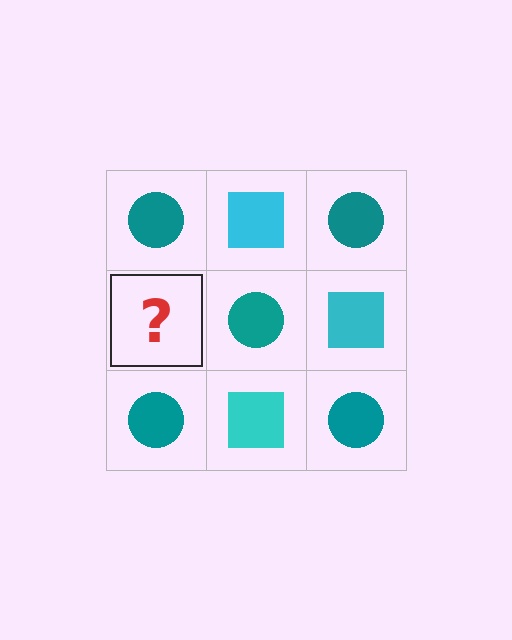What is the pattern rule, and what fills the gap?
The rule is that it alternates teal circle and cyan square in a checkerboard pattern. The gap should be filled with a cyan square.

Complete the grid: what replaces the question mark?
The question mark should be replaced with a cyan square.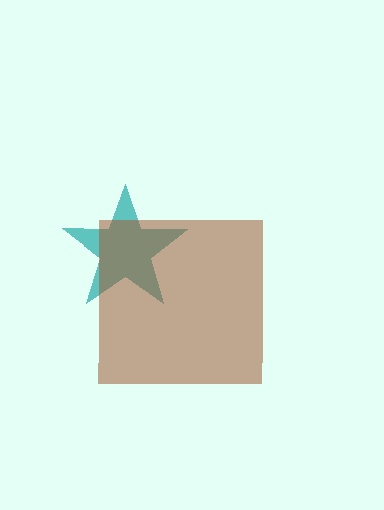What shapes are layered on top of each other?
The layered shapes are: a teal star, a brown square.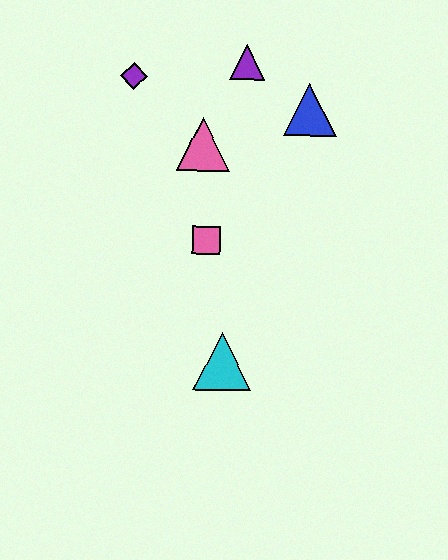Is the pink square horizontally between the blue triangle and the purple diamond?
Yes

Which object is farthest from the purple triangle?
The cyan triangle is farthest from the purple triangle.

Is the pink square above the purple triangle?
No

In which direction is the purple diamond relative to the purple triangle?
The purple diamond is to the left of the purple triangle.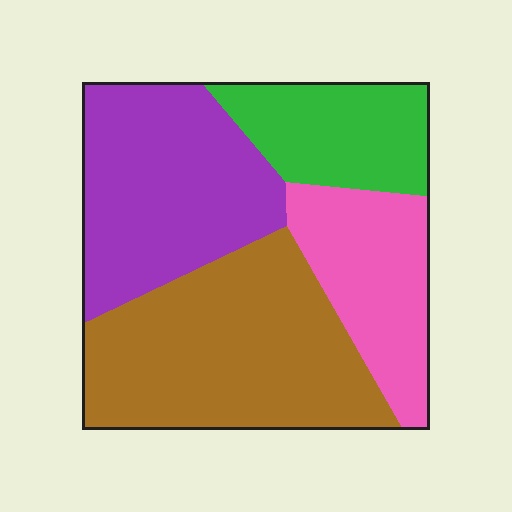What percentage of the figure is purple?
Purple covers 29% of the figure.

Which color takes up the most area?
Brown, at roughly 35%.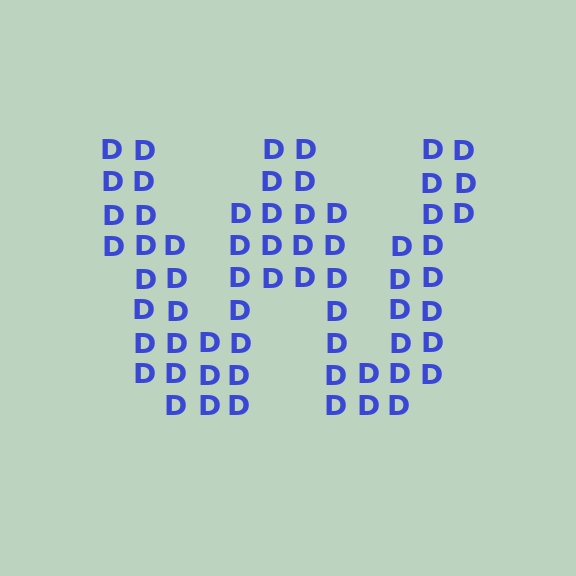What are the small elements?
The small elements are letter D's.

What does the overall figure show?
The overall figure shows the letter W.